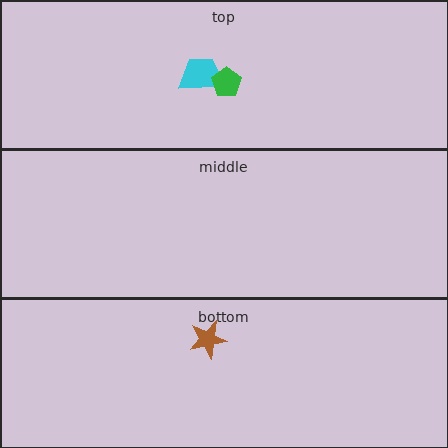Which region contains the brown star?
The bottom region.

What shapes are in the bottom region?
The brown star.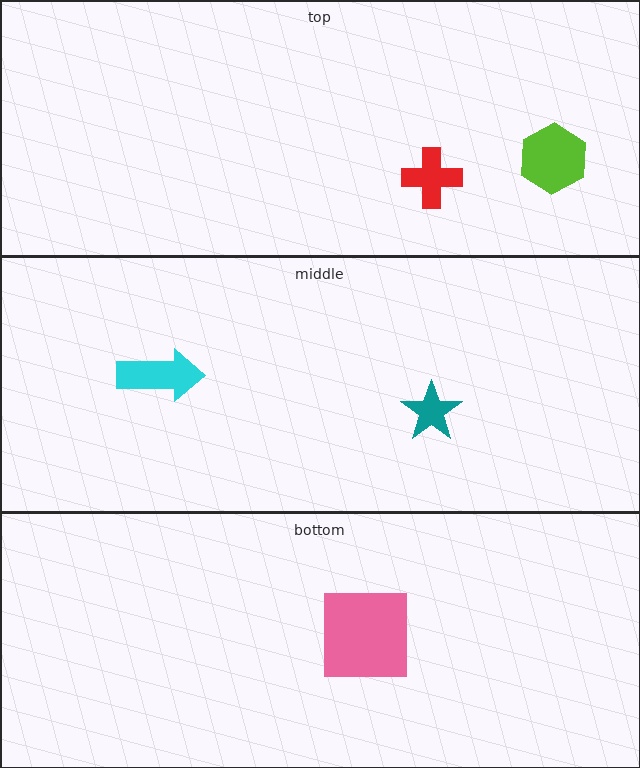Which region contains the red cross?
The top region.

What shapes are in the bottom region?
The pink square.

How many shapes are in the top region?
2.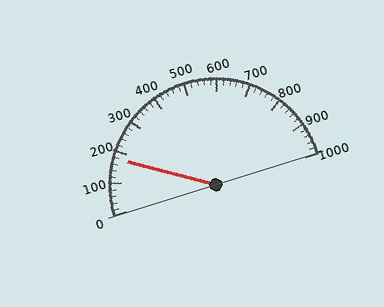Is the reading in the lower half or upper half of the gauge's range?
The reading is in the lower half of the range (0 to 1000).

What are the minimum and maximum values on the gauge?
The gauge ranges from 0 to 1000.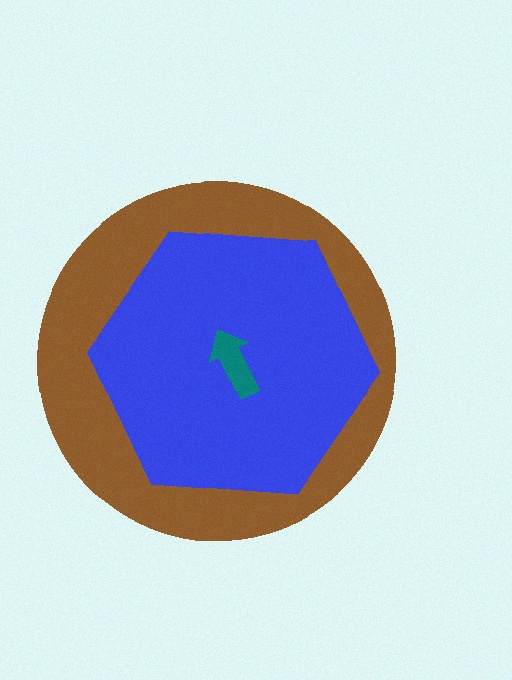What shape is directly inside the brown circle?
The blue hexagon.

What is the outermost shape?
The brown circle.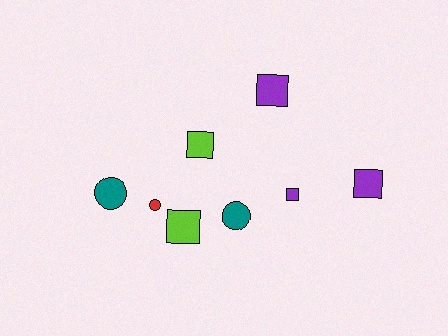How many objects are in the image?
There are 8 objects.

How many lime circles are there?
There are no lime circles.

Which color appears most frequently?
Purple, with 3 objects.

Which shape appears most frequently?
Square, with 5 objects.